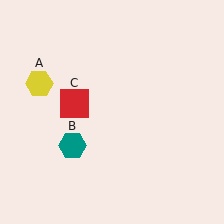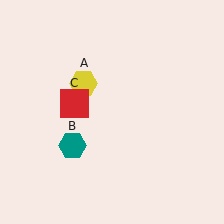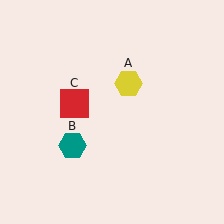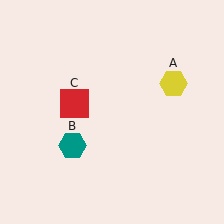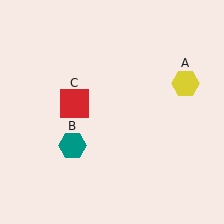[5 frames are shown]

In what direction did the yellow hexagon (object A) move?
The yellow hexagon (object A) moved right.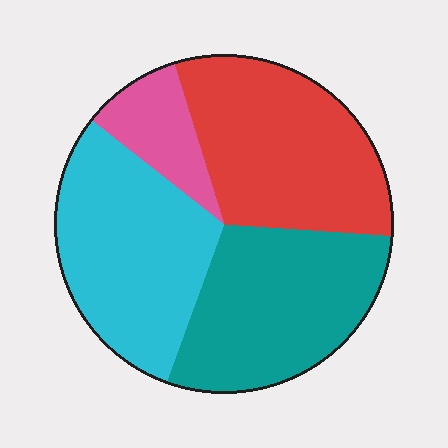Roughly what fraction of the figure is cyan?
Cyan covers 30% of the figure.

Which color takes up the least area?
Pink, at roughly 10%.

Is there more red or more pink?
Red.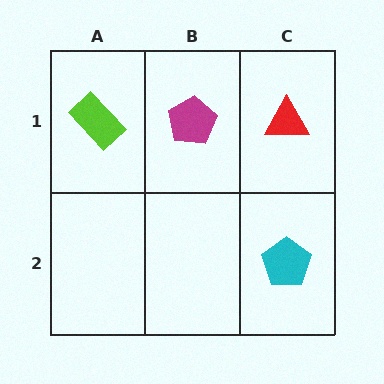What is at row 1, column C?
A red triangle.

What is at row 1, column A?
A lime rectangle.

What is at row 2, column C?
A cyan pentagon.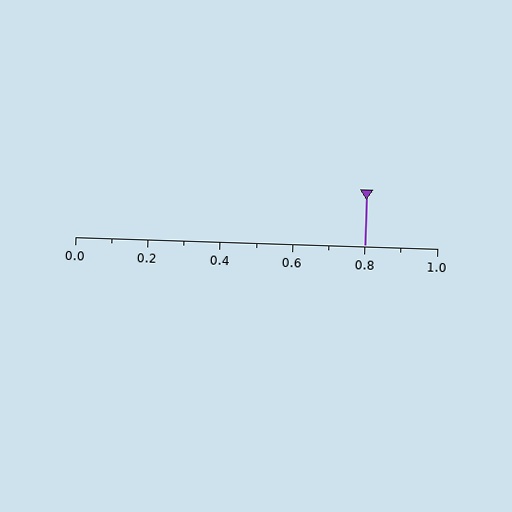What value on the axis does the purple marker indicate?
The marker indicates approximately 0.8.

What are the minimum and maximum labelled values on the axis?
The axis runs from 0.0 to 1.0.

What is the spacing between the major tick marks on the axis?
The major ticks are spaced 0.2 apart.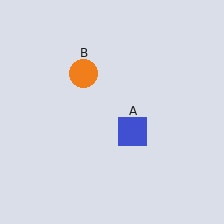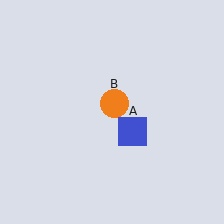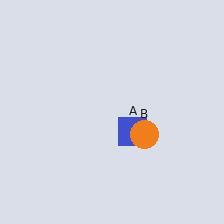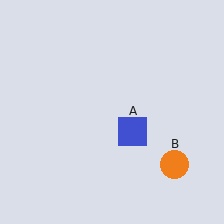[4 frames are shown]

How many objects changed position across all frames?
1 object changed position: orange circle (object B).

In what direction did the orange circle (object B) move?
The orange circle (object B) moved down and to the right.